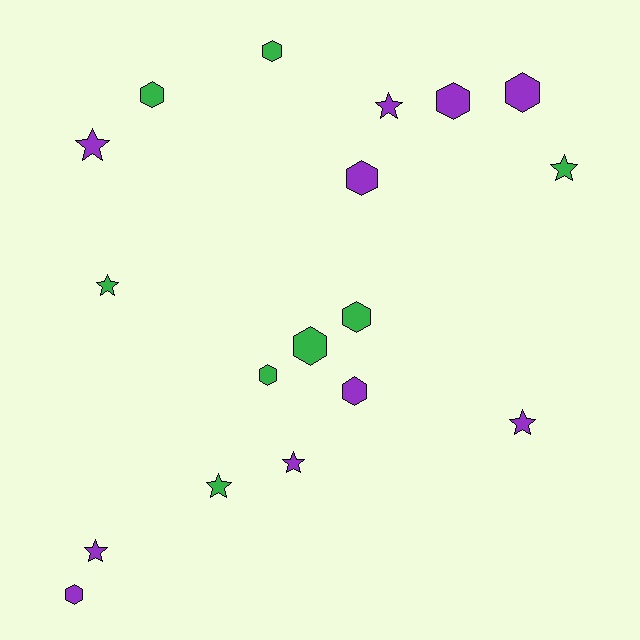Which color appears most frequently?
Purple, with 10 objects.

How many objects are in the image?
There are 18 objects.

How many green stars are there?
There are 3 green stars.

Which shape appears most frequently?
Hexagon, with 10 objects.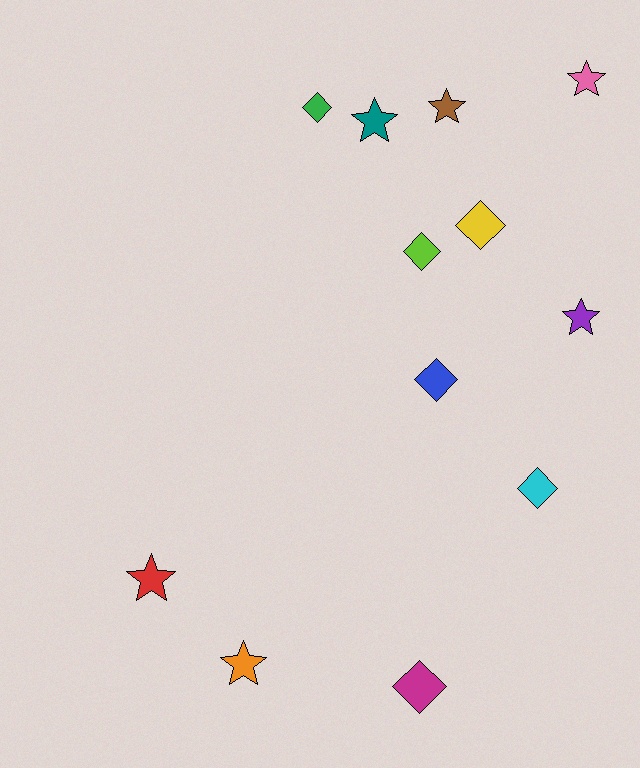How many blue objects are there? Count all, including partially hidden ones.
There is 1 blue object.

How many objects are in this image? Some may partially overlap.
There are 12 objects.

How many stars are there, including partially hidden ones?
There are 6 stars.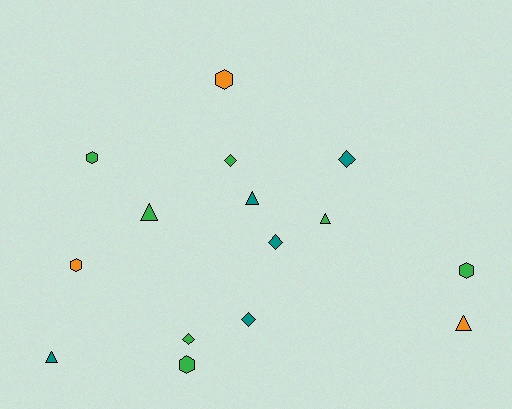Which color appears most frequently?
Green, with 7 objects.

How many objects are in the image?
There are 15 objects.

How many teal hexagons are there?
There are no teal hexagons.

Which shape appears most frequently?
Triangle, with 5 objects.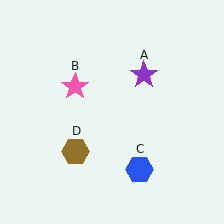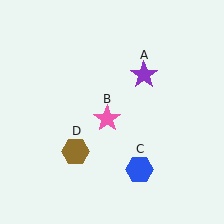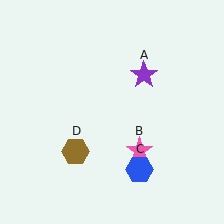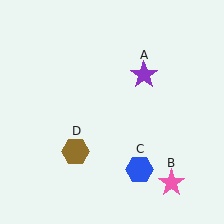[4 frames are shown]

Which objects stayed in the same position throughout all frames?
Purple star (object A) and blue hexagon (object C) and brown hexagon (object D) remained stationary.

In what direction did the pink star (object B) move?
The pink star (object B) moved down and to the right.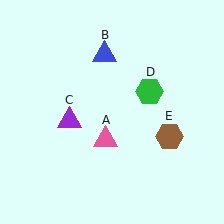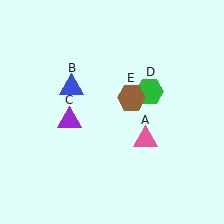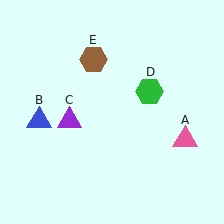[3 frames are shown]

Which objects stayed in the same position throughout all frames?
Purple triangle (object C) and green hexagon (object D) remained stationary.